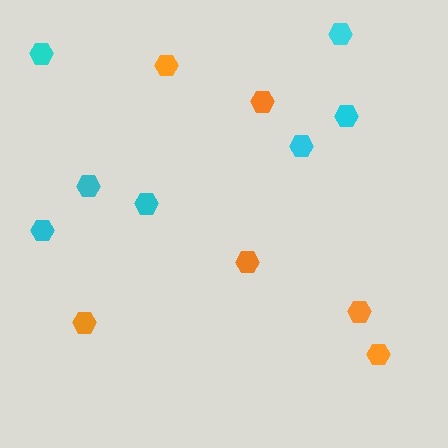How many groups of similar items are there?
There are 2 groups: one group of cyan hexagons (7) and one group of orange hexagons (6).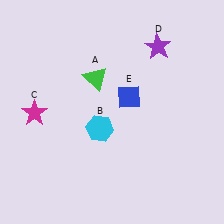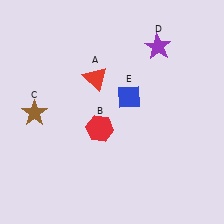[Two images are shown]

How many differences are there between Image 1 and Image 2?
There are 3 differences between the two images.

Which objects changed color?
A changed from green to red. B changed from cyan to red. C changed from magenta to brown.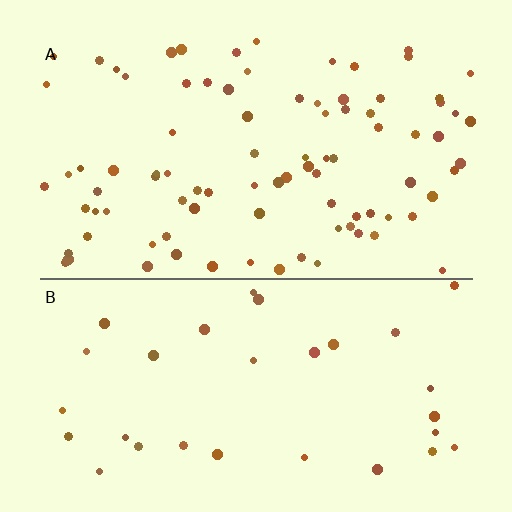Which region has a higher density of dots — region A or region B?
A (the top).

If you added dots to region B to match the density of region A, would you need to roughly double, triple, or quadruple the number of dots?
Approximately triple.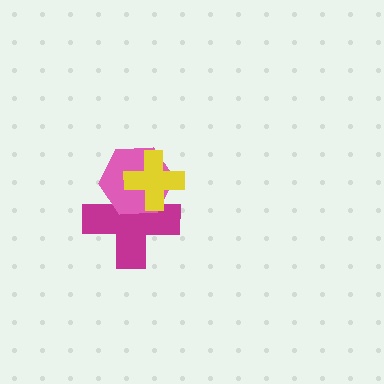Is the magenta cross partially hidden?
Yes, it is partially covered by another shape.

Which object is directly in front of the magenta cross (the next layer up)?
The pink hexagon is directly in front of the magenta cross.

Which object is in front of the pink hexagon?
The yellow cross is in front of the pink hexagon.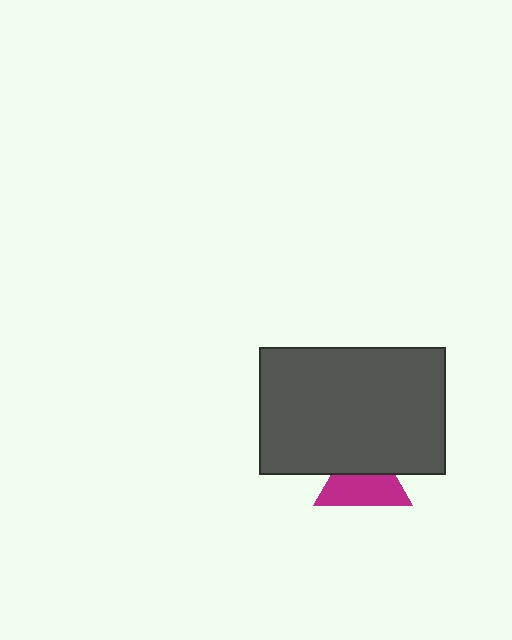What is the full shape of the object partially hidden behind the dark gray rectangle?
The partially hidden object is a magenta triangle.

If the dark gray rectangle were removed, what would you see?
You would see the complete magenta triangle.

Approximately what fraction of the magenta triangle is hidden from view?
Roughly 43% of the magenta triangle is hidden behind the dark gray rectangle.